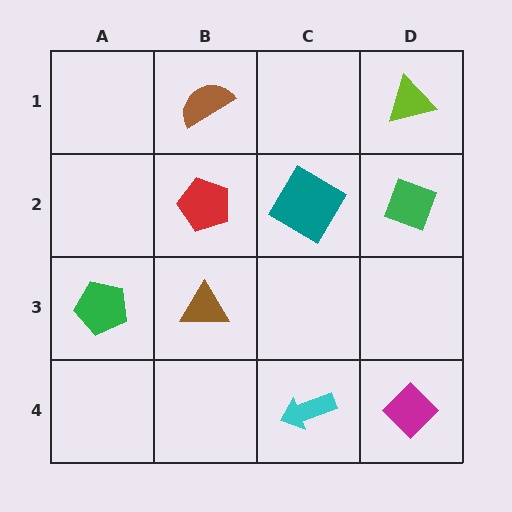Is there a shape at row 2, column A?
No, that cell is empty.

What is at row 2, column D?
A green diamond.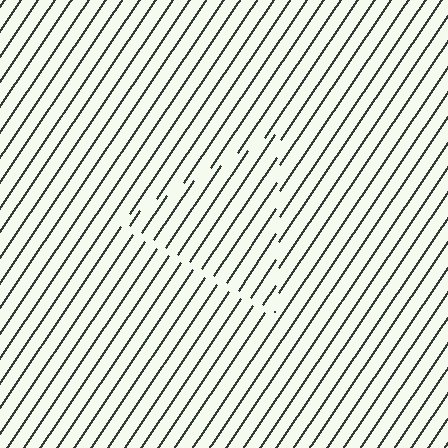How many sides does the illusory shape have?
3 sides — the line-ends trace a triangle.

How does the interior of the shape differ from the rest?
The interior of the shape contains the same grating, shifted by half a period — the contour is defined by the phase discontinuity where line-ends from the inner and outer gratings abut.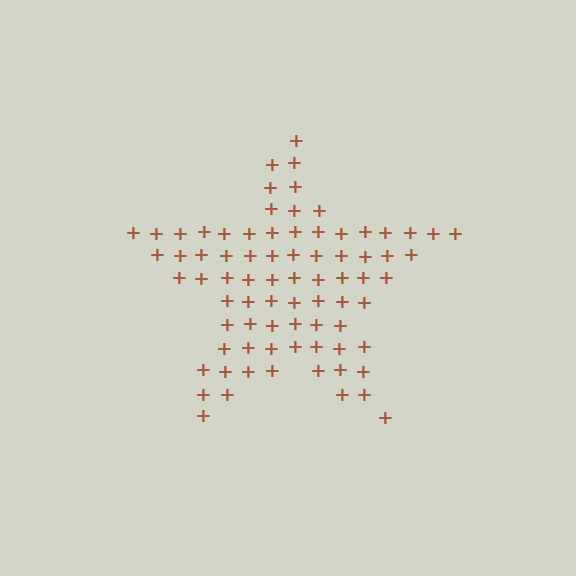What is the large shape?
The large shape is a star.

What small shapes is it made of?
It is made of small plus signs.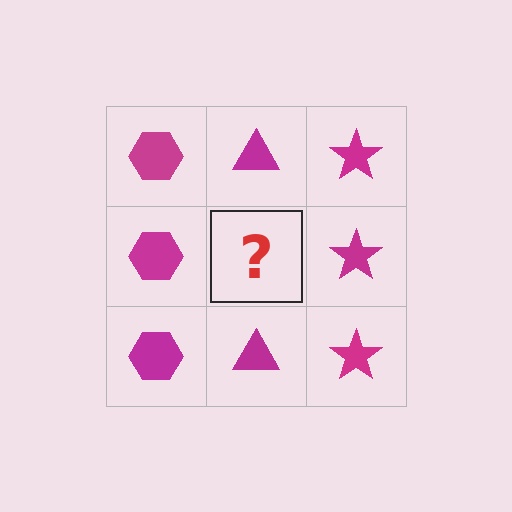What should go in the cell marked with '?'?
The missing cell should contain a magenta triangle.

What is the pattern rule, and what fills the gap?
The rule is that each column has a consistent shape. The gap should be filled with a magenta triangle.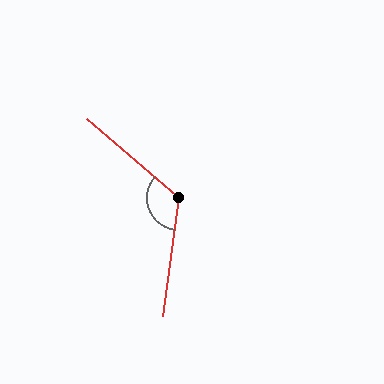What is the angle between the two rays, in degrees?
Approximately 123 degrees.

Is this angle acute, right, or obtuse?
It is obtuse.